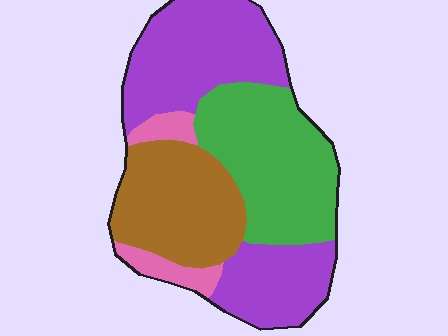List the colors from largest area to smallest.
From largest to smallest: purple, green, brown, pink.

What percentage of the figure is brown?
Brown takes up about one quarter (1/4) of the figure.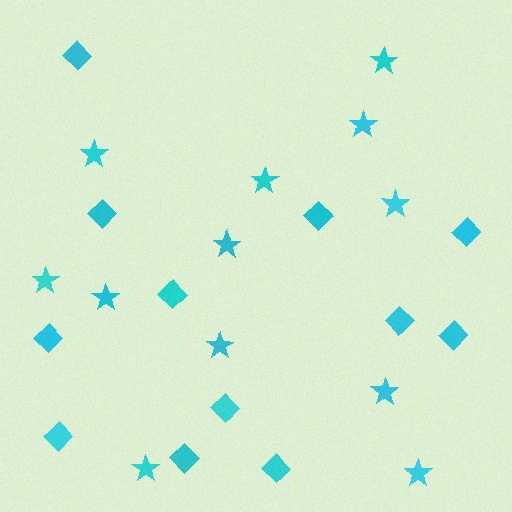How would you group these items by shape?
There are 2 groups: one group of stars (12) and one group of diamonds (12).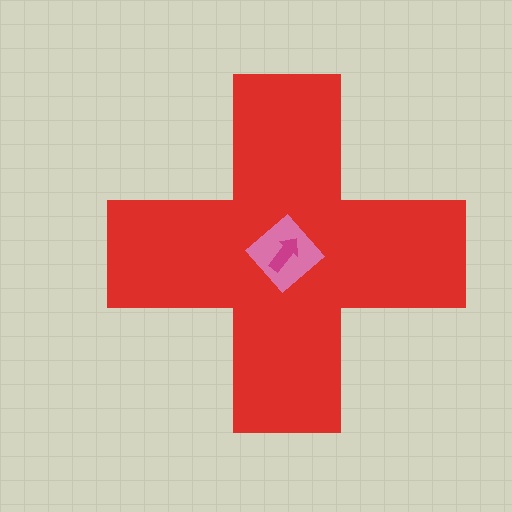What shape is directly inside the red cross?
The pink diamond.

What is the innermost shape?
The magenta arrow.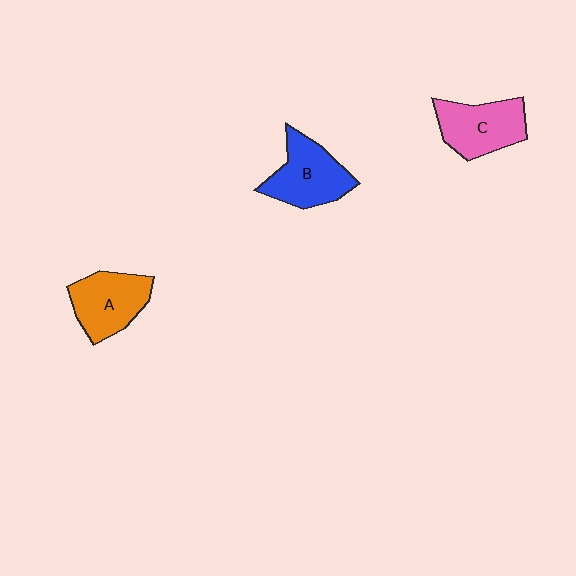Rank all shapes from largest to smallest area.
From largest to smallest: B (blue), C (pink), A (orange).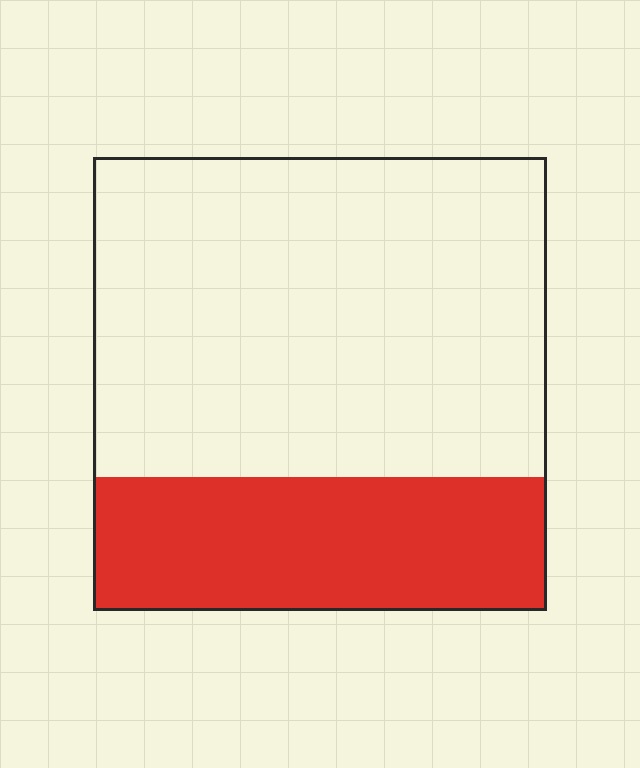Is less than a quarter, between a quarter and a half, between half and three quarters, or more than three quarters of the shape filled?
Between a quarter and a half.